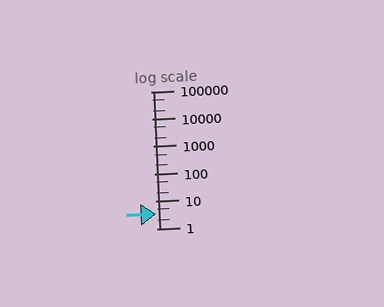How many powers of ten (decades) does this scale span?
The scale spans 5 decades, from 1 to 100000.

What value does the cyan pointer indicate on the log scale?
The pointer indicates approximately 3.3.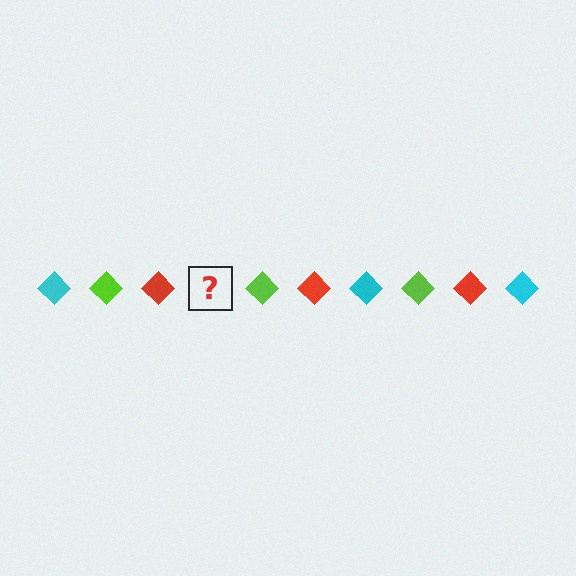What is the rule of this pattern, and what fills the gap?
The rule is that the pattern cycles through cyan, lime, red diamonds. The gap should be filled with a cyan diamond.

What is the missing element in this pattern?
The missing element is a cyan diamond.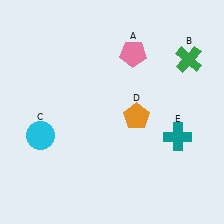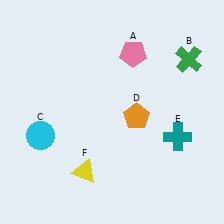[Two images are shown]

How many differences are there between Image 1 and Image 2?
There is 1 difference between the two images.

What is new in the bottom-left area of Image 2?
A yellow triangle (F) was added in the bottom-left area of Image 2.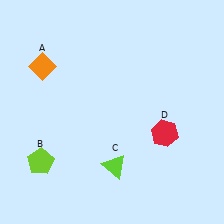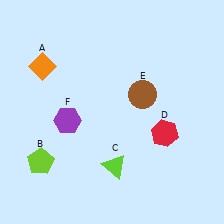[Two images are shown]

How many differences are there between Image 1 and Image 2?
There are 2 differences between the two images.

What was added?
A brown circle (E), a purple hexagon (F) were added in Image 2.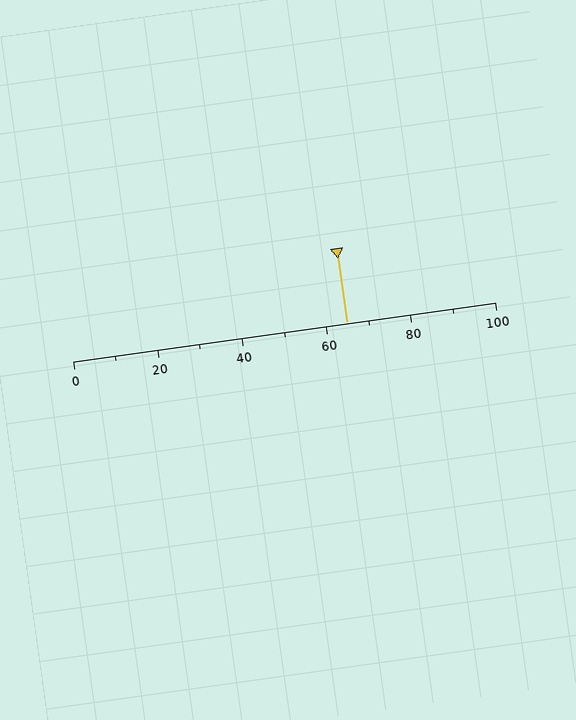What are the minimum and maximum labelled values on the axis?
The axis runs from 0 to 100.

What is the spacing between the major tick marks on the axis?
The major ticks are spaced 20 apart.